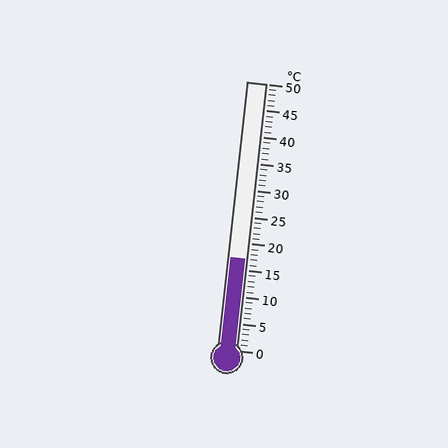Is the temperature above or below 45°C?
The temperature is below 45°C.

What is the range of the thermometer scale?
The thermometer scale ranges from 0°C to 50°C.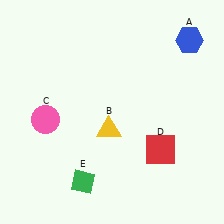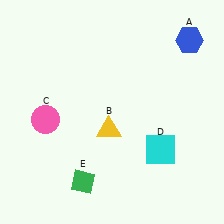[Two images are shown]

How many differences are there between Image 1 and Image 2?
There is 1 difference between the two images.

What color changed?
The square (D) changed from red in Image 1 to cyan in Image 2.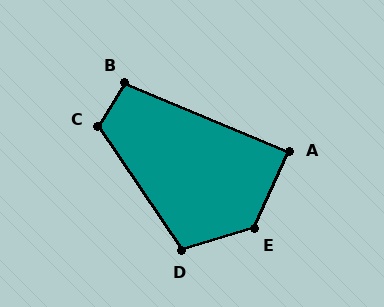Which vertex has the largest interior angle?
E, at approximately 131 degrees.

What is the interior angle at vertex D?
Approximately 107 degrees (obtuse).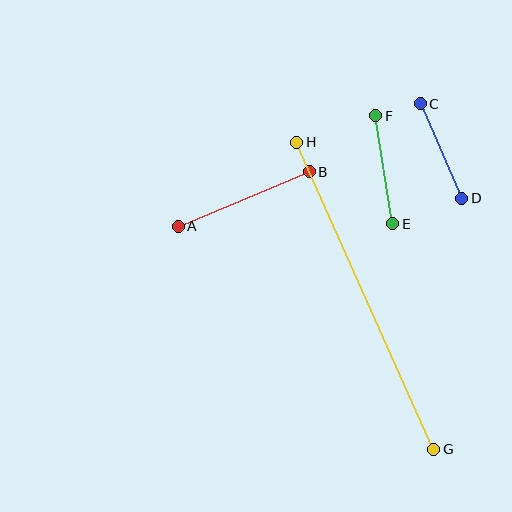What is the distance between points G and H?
The distance is approximately 336 pixels.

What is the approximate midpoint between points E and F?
The midpoint is at approximately (384, 170) pixels.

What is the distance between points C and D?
The distance is approximately 103 pixels.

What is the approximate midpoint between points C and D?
The midpoint is at approximately (441, 151) pixels.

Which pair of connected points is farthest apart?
Points G and H are farthest apart.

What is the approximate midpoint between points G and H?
The midpoint is at approximately (365, 296) pixels.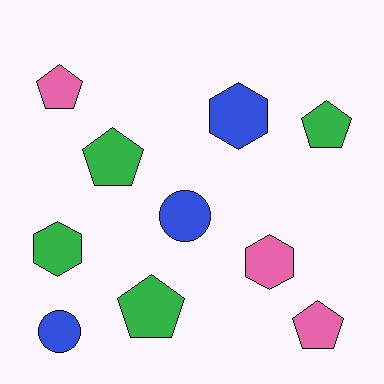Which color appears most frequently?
Green, with 4 objects.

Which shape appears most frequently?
Pentagon, with 5 objects.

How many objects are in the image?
There are 10 objects.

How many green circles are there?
There are no green circles.